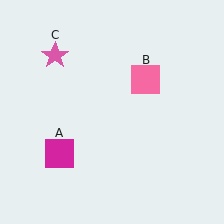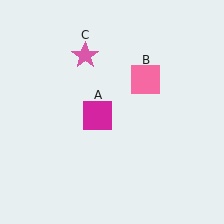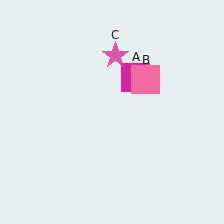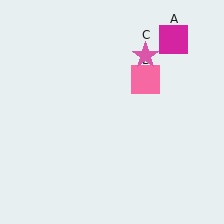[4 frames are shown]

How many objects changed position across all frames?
2 objects changed position: magenta square (object A), pink star (object C).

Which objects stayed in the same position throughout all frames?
Pink square (object B) remained stationary.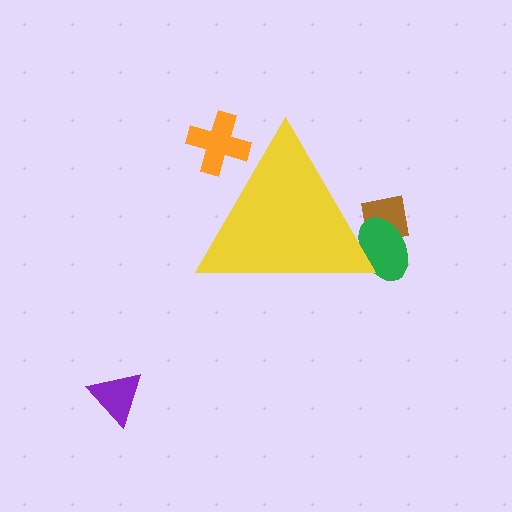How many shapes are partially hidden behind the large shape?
3 shapes are partially hidden.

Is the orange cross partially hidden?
Yes, the orange cross is partially hidden behind the yellow triangle.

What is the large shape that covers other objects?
A yellow triangle.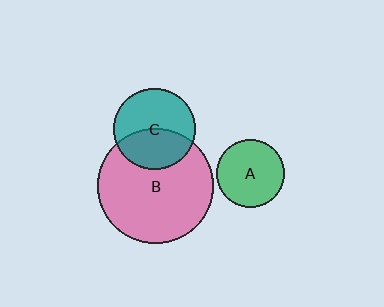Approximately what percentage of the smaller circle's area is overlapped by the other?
Approximately 45%.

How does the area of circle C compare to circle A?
Approximately 1.5 times.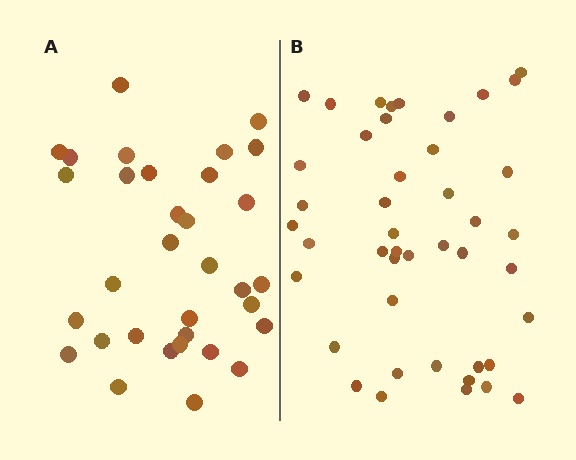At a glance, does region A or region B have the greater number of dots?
Region B (the right region) has more dots.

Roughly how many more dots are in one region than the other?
Region B has roughly 12 or so more dots than region A.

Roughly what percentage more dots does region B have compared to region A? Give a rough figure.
About 35% more.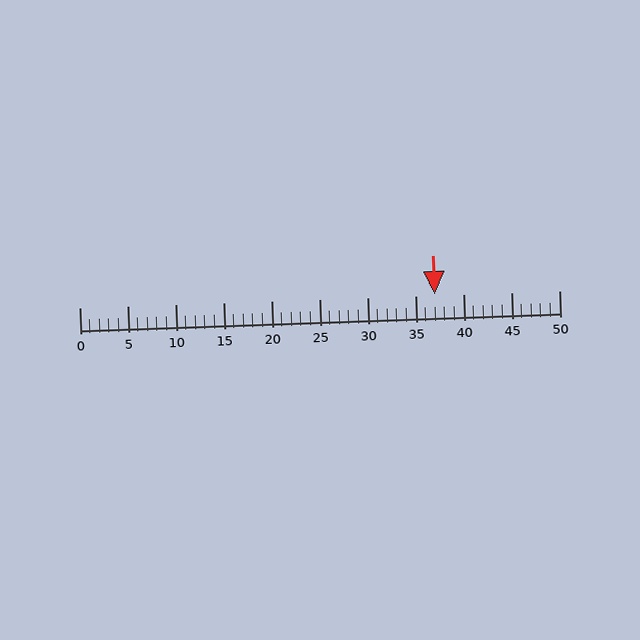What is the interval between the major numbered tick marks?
The major tick marks are spaced 5 units apart.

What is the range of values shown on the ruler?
The ruler shows values from 0 to 50.